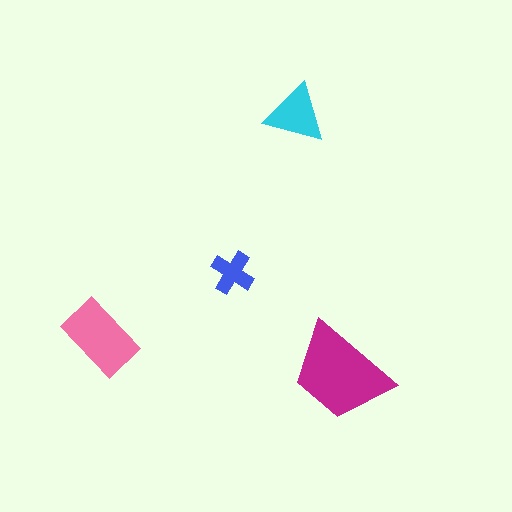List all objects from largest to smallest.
The magenta trapezoid, the pink rectangle, the cyan triangle, the blue cross.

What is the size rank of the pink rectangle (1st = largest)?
2nd.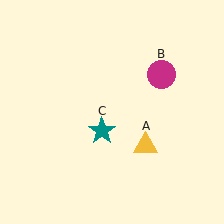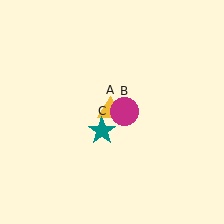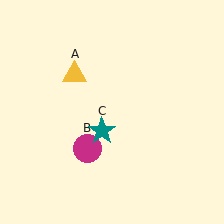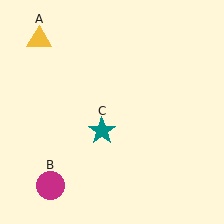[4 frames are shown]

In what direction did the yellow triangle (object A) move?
The yellow triangle (object A) moved up and to the left.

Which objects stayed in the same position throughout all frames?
Teal star (object C) remained stationary.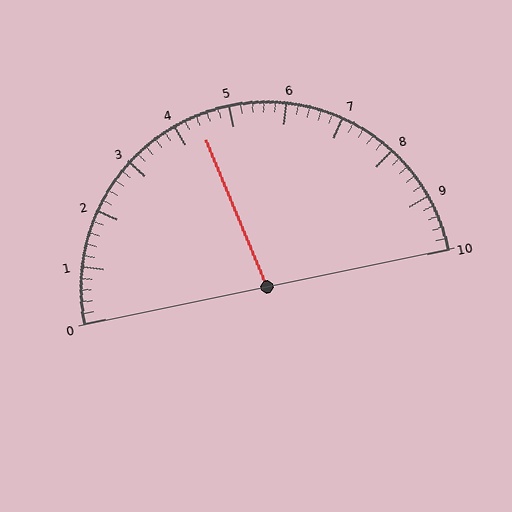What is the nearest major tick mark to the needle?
The nearest major tick mark is 4.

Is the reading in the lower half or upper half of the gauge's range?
The reading is in the lower half of the range (0 to 10).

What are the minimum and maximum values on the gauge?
The gauge ranges from 0 to 10.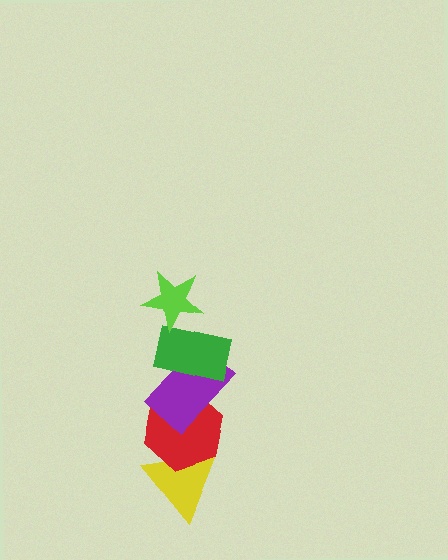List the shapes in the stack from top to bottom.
From top to bottom: the lime star, the green rectangle, the purple rectangle, the red hexagon, the yellow triangle.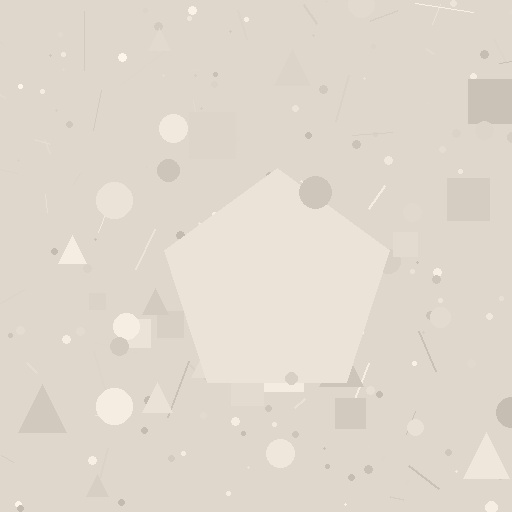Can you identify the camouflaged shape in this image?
The camouflaged shape is a pentagon.